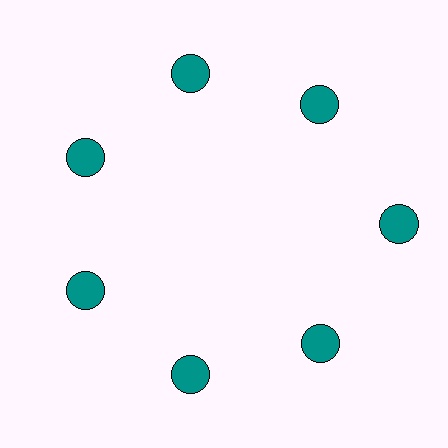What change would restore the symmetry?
The symmetry would be restored by moving it inward, back onto the ring so that all 7 circles sit at equal angles and equal distance from the center.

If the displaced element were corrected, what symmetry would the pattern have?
It would have 7-fold rotational symmetry — the pattern would map onto itself every 51 degrees.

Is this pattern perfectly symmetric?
No. The 7 teal circles are arranged in a ring, but one element near the 3 o'clock position is pushed outward from the center, breaking the 7-fold rotational symmetry.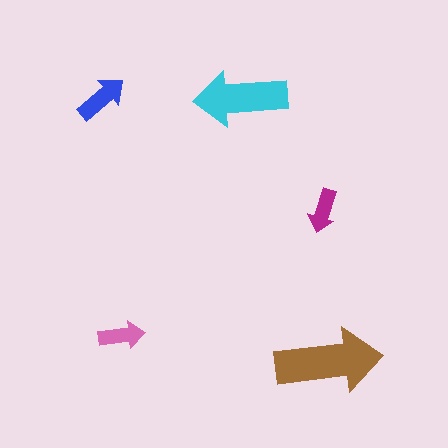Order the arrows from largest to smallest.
the brown one, the cyan one, the blue one, the pink one, the magenta one.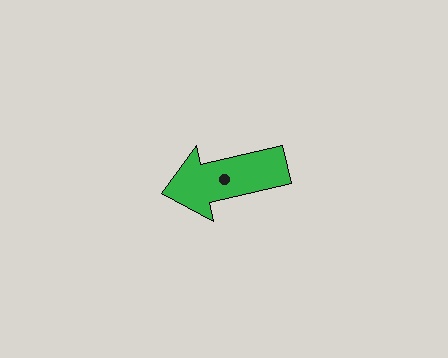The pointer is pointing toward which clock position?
Roughly 9 o'clock.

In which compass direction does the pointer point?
West.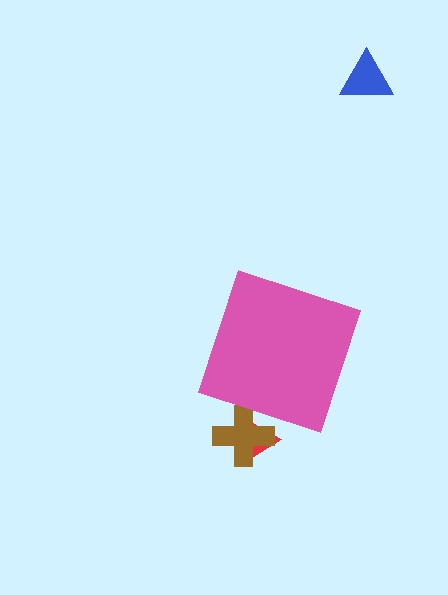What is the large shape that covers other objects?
A pink diamond.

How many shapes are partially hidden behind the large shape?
2 shapes are partially hidden.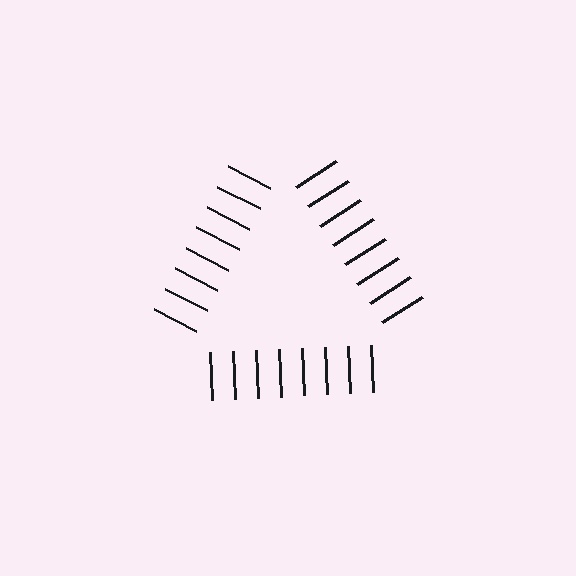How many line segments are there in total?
24 — 8 along each of the 3 edges.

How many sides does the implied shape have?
3 sides — the line-ends trace a triangle.